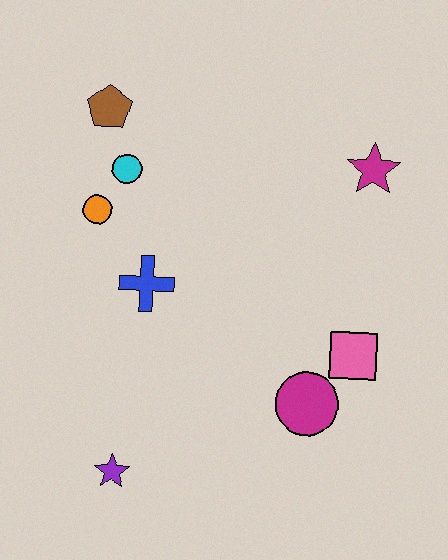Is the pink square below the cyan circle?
Yes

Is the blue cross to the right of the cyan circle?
Yes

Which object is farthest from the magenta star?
The purple star is farthest from the magenta star.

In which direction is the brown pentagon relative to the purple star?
The brown pentagon is above the purple star.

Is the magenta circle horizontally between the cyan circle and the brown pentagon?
No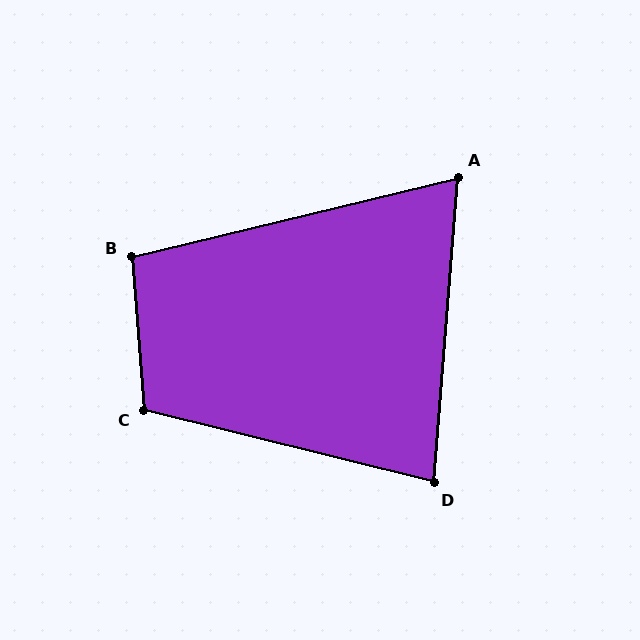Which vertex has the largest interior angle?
C, at approximately 108 degrees.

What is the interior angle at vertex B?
Approximately 99 degrees (obtuse).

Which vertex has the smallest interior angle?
A, at approximately 72 degrees.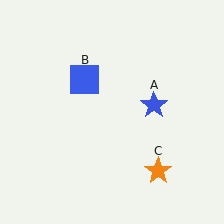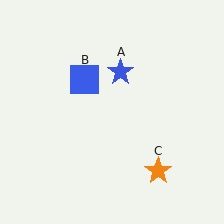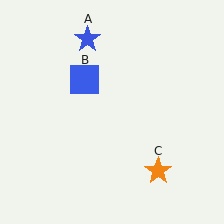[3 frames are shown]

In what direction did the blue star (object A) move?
The blue star (object A) moved up and to the left.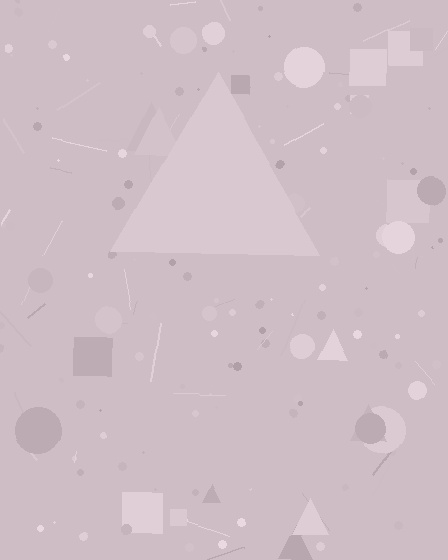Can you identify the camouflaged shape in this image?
The camouflaged shape is a triangle.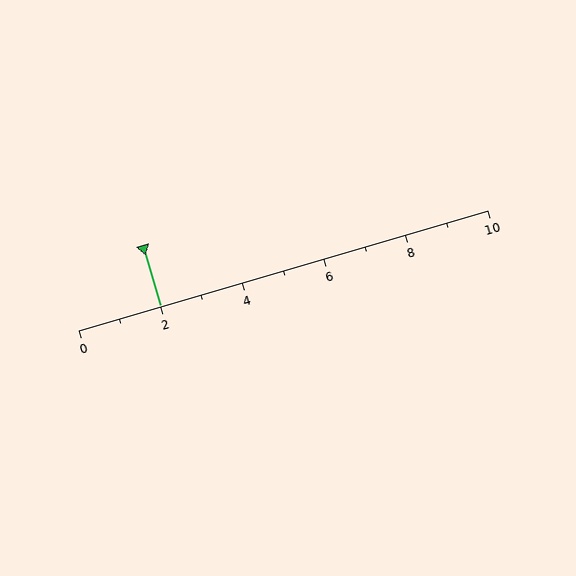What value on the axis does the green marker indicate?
The marker indicates approximately 2.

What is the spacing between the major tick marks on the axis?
The major ticks are spaced 2 apart.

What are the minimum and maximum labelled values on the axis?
The axis runs from 0 to 10.